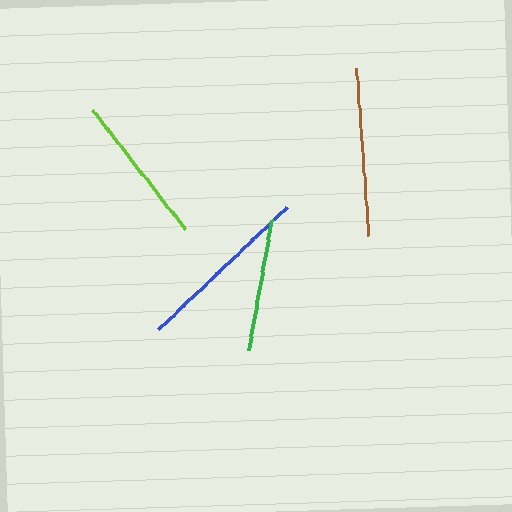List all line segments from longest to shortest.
From longest to shortest: blue, brown, lime, green.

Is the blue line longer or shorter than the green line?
The blue line is longer than the green line.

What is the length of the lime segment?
The lime segment is approximately 151 pixels long.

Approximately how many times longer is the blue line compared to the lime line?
The blue line is approximately 1.2 times the length of the lime line.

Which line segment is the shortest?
The green line is the shortest at approximately 134 pixels.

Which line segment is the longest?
The blue line is the longest at approximately 176 pixels.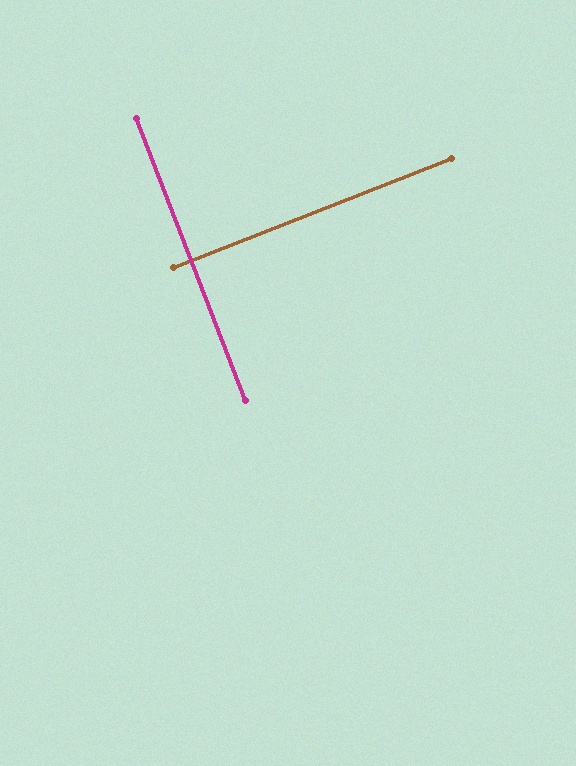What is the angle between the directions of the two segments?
Approximately 90 degrees.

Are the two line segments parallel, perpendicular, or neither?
Perpendicular — they meet at approximately 90°.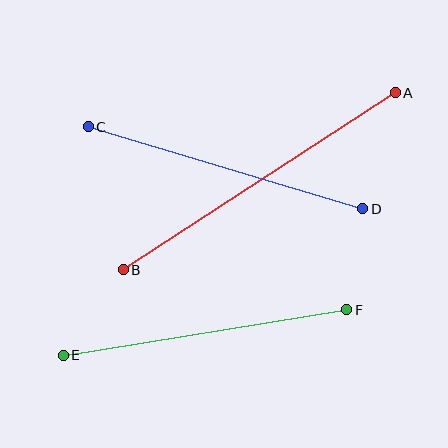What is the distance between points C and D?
The distance is approximately 286 pixels.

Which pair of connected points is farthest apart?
Points A and B are farthest apart.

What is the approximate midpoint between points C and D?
The midpoint is at approximately (226, 168) pixels.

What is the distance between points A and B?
The distance is approximately 325 pixels.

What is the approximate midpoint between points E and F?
The midpoint is at approximately (205, 333) pixels.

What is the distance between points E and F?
The distance is approximately 287 pixels.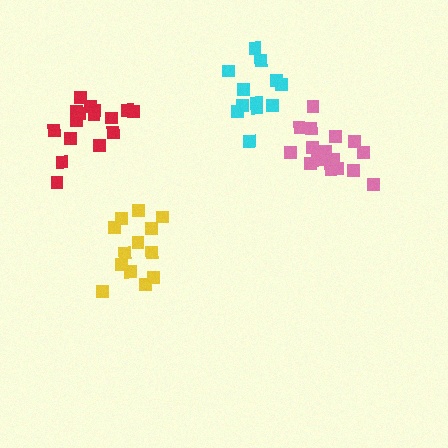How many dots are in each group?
Group 1: 17 dots, Group 2: 12 dots, Group 3: 13 dots, Group 4: 16 dots (58 total).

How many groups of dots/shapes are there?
There are 4 groups.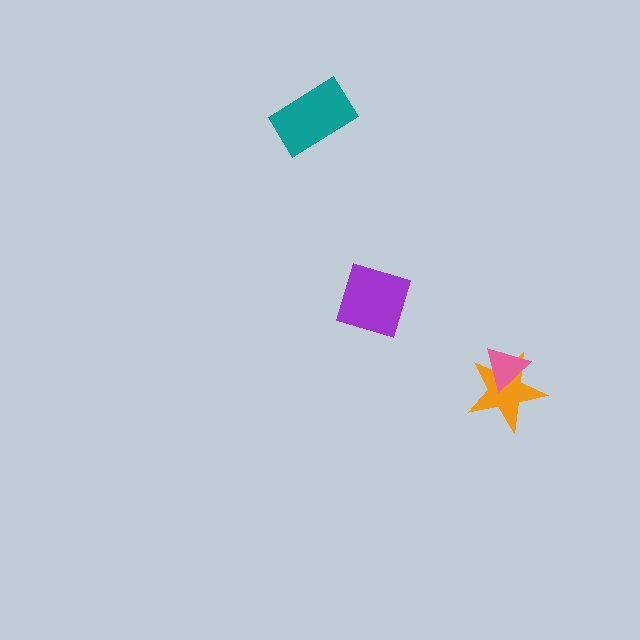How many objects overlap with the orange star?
1 object overlaps with the orange star.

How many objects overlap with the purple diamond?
0 objects overlap with the purple diamond.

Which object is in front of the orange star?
The pink triangle is in front of the orange star.